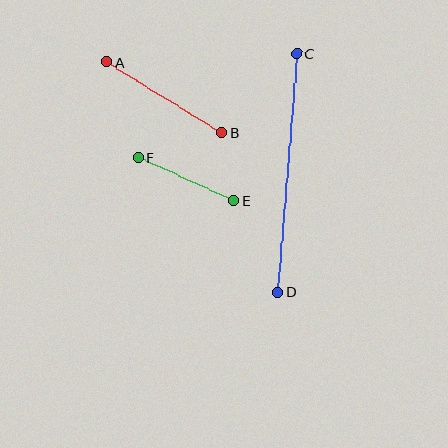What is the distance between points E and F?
The distance is approximately 104 pixels.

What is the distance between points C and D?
The distance is approximately 239 pixels.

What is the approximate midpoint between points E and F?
The midpoint is at approximately (186, 179) pixels.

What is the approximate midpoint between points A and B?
The midpoint is at approximately (164, 97) pixels.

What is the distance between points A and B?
The distance is approximately 135 pixels.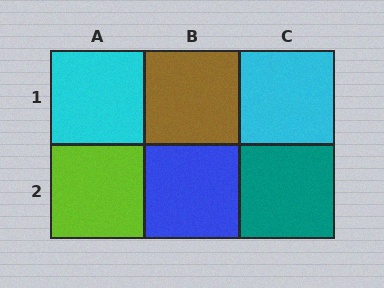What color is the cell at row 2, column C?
Teal.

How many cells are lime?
1 cell is lime.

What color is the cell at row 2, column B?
Blue.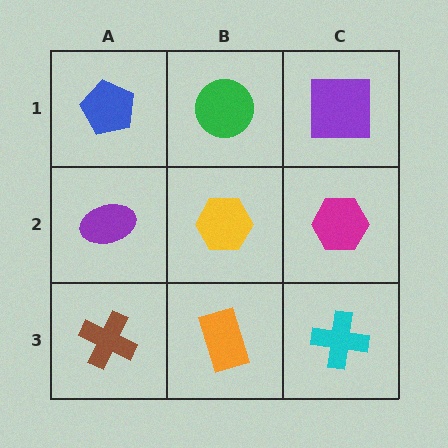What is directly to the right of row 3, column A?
An orange rectangle.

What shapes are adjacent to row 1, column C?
A magenta hexagon (row 2, column C), a green circle (row 1, column B).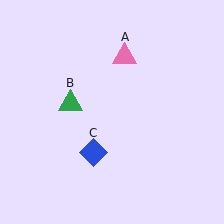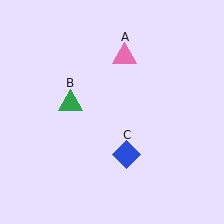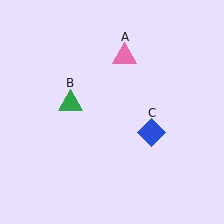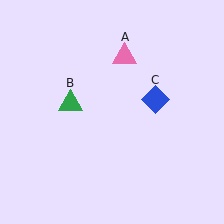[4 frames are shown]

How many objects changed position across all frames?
1 object changed position: blue diamond (object C).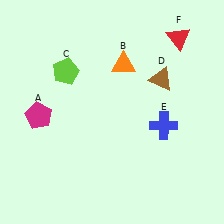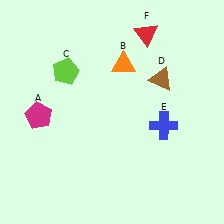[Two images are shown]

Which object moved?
The red triangle (F) moved left.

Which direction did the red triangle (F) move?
The red triangle (F) moved left.